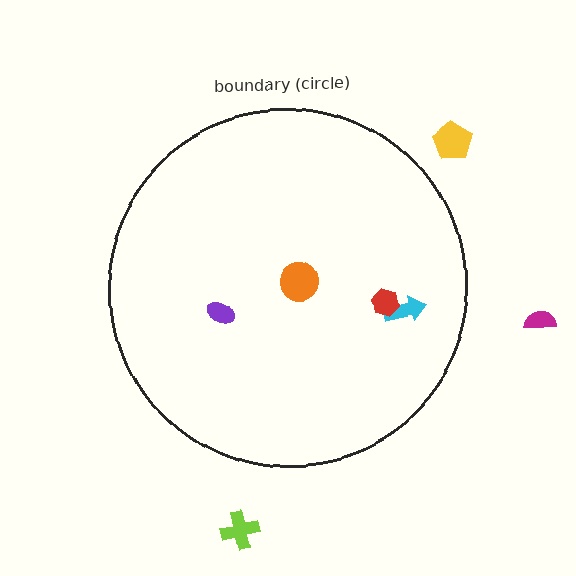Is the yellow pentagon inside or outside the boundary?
Outside.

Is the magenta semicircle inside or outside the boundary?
Outside.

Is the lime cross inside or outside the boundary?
Outside.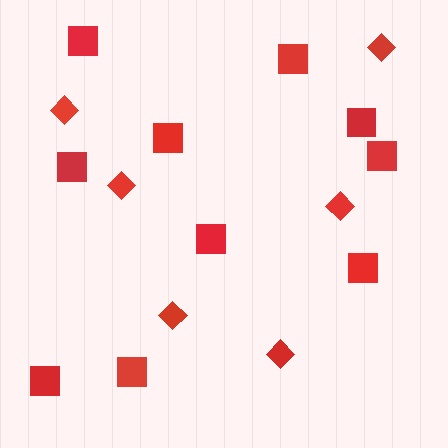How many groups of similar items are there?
There are 2 groups: one group of diamonds (6) and one group of squares (10).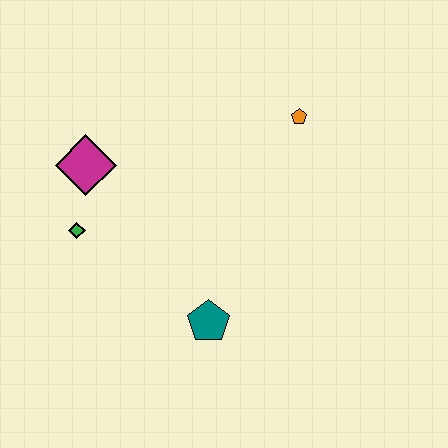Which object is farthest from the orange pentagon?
The green diamond is farthest from the orange pentagon.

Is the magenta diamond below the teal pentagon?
No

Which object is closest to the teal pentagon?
The green diamond is closest to the teal pentagon.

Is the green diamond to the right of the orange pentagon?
No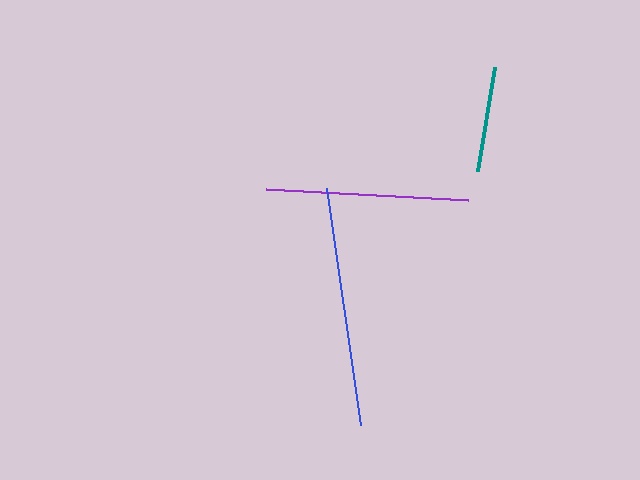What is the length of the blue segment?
The blue segment is approximately 240 pixels long.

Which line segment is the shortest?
The teal line is the shortest at approximately 105 pixels.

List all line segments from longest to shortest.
From longest to shortest: blue, purple, teal.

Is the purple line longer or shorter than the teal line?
The purple line is longer than the teal line.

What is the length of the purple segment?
The purple segment is approximately 203 pixels long.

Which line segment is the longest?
The blue line is the longest at approximately 240 pixels.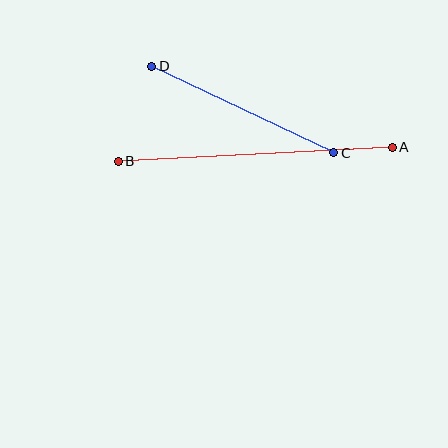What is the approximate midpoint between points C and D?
The midpoint is at approximately (243, 110) pixels.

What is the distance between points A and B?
The distance is approximately 274 pixels.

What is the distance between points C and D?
The distance is approximately 202 pixels.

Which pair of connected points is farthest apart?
Points A and B are farthest apart.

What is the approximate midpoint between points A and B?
The midpoint is at approximately (255, 154) pixels.